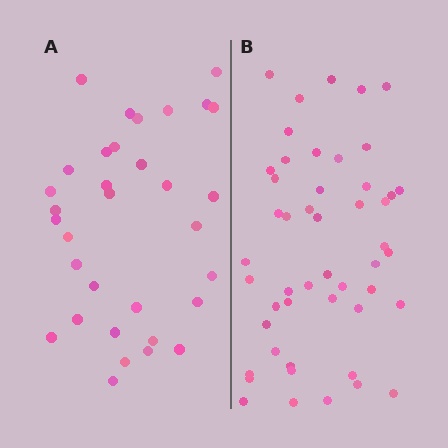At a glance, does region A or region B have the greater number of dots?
Region B (the right region) has more dots.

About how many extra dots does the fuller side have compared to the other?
Region B has approximately 15 more dots than region A.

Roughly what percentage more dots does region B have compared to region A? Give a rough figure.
About 50% more.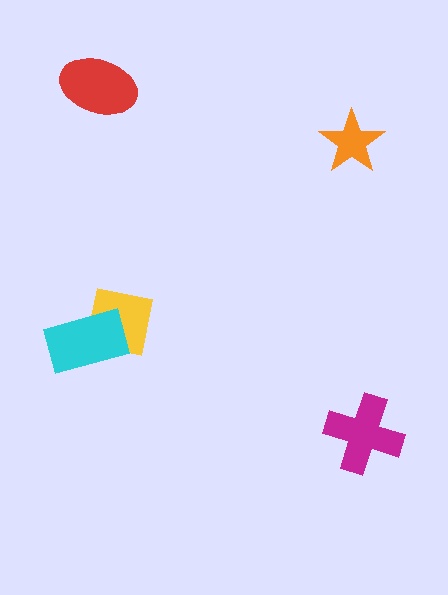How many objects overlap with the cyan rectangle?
1 object overlaps with the cyan rectangle.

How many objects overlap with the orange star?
0 objects overlap with the orange star.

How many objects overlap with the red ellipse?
0 objects overlap with the red ellipse.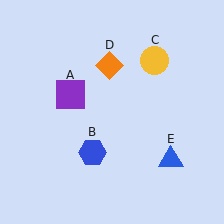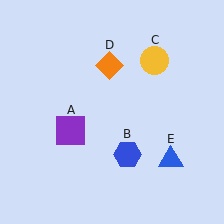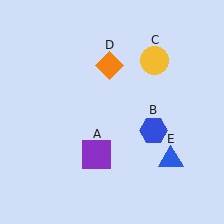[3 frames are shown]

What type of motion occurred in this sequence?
The purple square (object A), blue hexagon (object B) rotated counterclockwise around the center of the scene.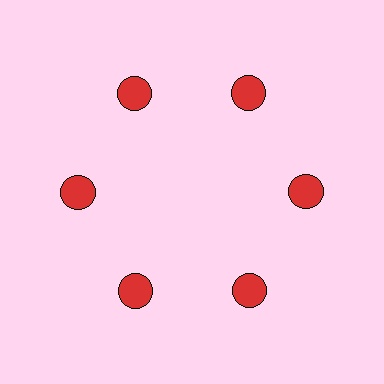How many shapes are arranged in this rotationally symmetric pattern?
There are 6 shapes, arranged in 6 groups of 1.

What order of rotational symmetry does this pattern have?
This pattern has 6-fold rotational symmetry.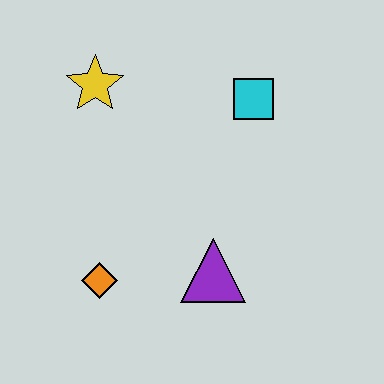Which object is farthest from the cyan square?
The orange diamond is farthest from the cyan square.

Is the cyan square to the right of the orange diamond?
Yes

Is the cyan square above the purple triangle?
Yes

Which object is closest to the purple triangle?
The orange diamond is closest to the purple triangle.